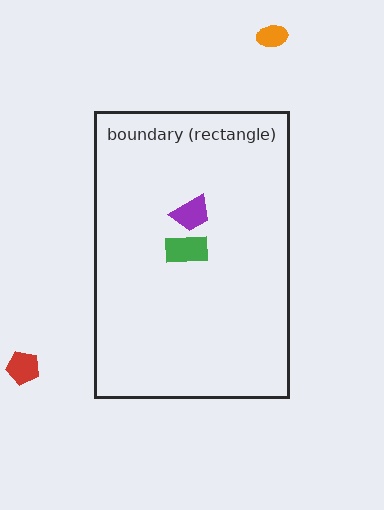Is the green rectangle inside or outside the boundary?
Inside.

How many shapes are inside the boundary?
2 inside, 2 outside.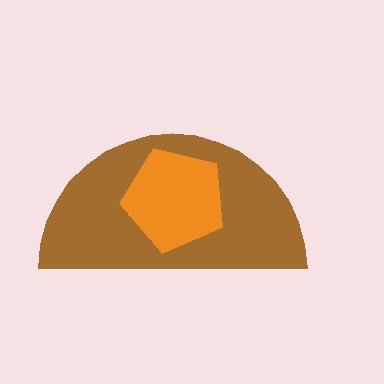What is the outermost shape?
The brown semicircle.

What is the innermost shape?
The orange pentagon.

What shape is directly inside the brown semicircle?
The orange pentagon.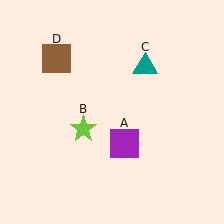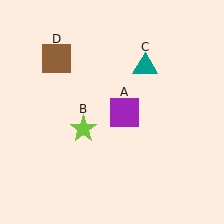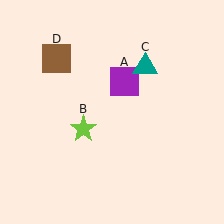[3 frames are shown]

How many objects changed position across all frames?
1 object changed position: purple square (object A).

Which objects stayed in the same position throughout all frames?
Lime star (object B) and teal triangle (object C) and brown square (object D) remained stationary.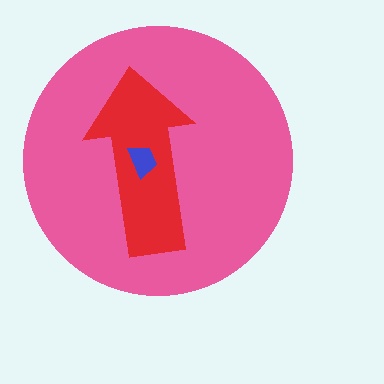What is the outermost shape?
The pink circle.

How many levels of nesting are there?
3.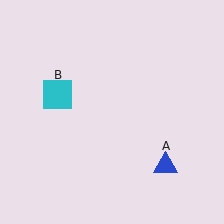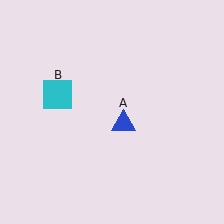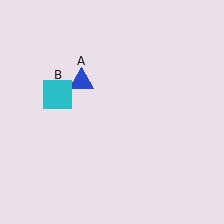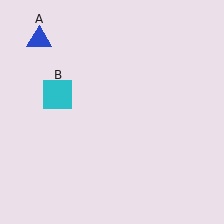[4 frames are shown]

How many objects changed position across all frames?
1 object changed position: blue triangle (object A).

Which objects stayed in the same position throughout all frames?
Cyan square (object B) remained stationary.